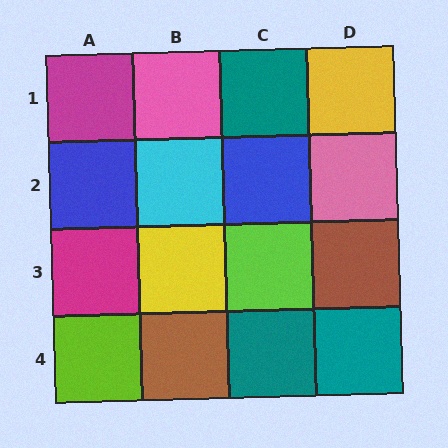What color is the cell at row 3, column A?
Magenta.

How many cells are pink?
2 cells are pink.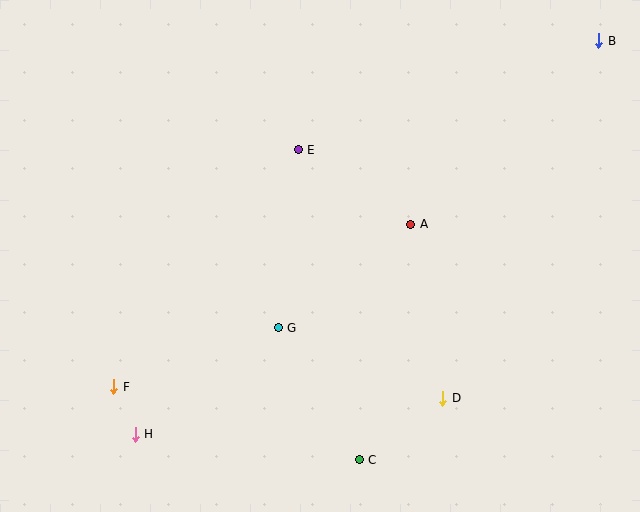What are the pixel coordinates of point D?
Point D is at (443, 398).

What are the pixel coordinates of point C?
Point C is at (359, 460).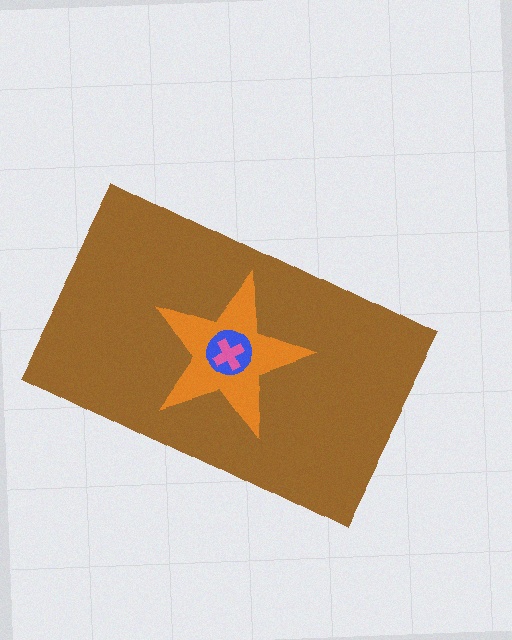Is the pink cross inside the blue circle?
Yes.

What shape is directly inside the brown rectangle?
The orange star.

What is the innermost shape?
The pink cross.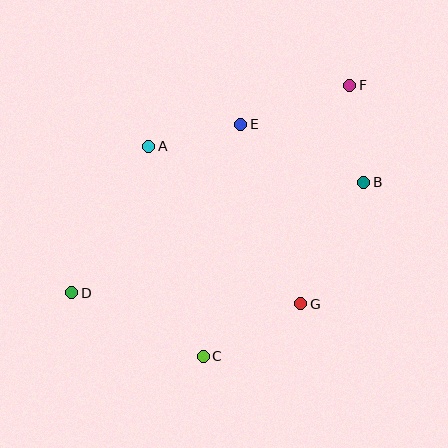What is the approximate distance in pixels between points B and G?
The distance between B and G is approximately 137 pixels.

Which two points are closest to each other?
Points A and E are closest to each other.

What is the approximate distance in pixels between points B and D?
The distance between B and D is approximately 312 pixels.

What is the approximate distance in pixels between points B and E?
The distance between B and E is approximately 136 pixels.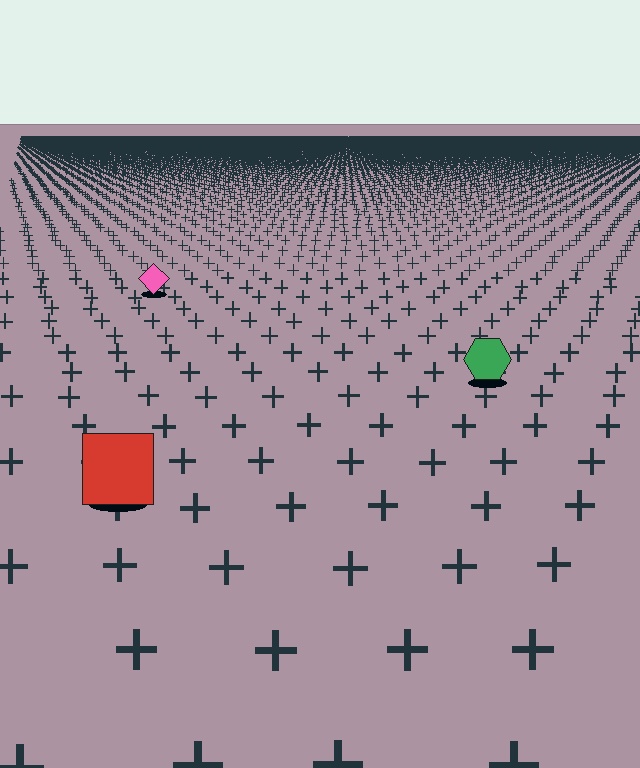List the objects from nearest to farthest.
From nearest to farthest: the red square, the green hexagon, the pink diamond.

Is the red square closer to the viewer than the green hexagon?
Yes. The red square is closer — you can tell from the texture gradient: the ground texture is coarser near it.